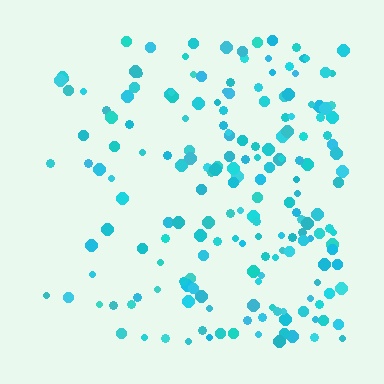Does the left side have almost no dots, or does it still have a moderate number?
Still a moderate number, just noticeably fewer than the right.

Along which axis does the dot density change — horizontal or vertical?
Horizontal.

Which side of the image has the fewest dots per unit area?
The left.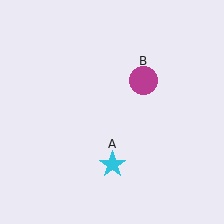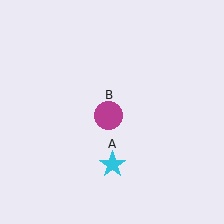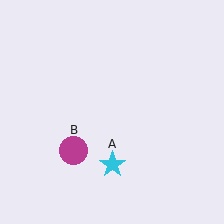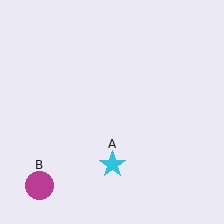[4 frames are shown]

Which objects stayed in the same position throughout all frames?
Cyan star (object A) remained stationary.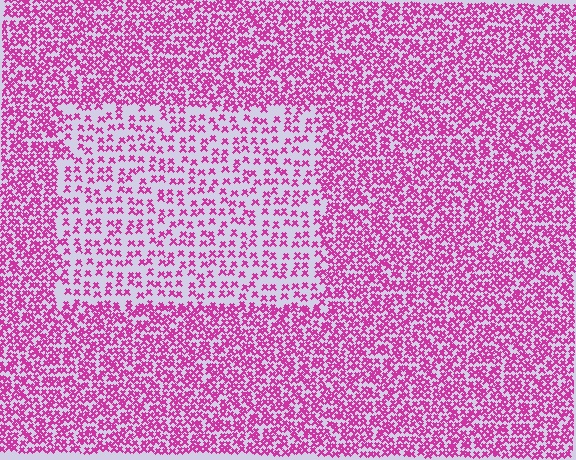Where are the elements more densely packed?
The elements are more densely packed outside the rectangle boundary.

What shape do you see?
I see a rectangle.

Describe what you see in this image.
The image contains small magenta elements arranged at two different densities. A rectangle-shaped region is visible where the elements are less densely packed than the surrounding area.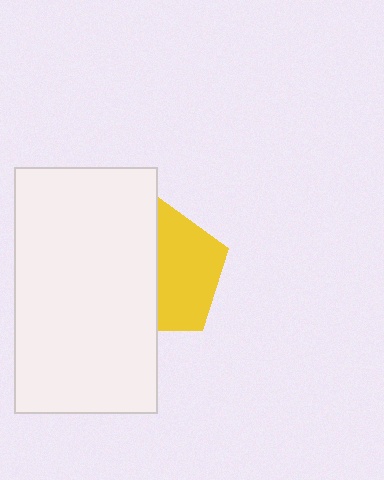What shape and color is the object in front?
The object in front is a white rectangle.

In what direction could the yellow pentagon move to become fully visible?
The yellow pentagon could move right. That would shift it out from behind the white rectangle entirely.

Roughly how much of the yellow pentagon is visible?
About half of it is visible (roughly 51%).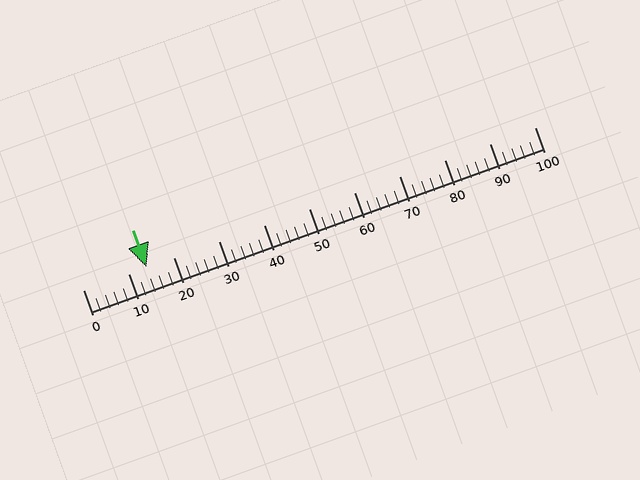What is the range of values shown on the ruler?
The ruler shows values from 0 to 100.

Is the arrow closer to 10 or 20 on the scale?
The arrow is closer to 10.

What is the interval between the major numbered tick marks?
The major tick marks are spaced 10 units apart.